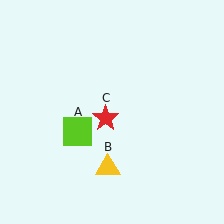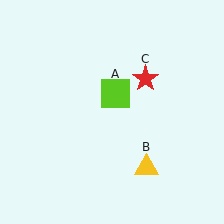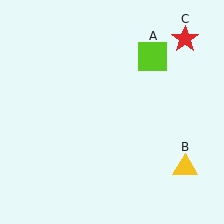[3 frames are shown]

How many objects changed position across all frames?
3 objects changed position: lime square (object A), yellow triangle (object B), red star (object C).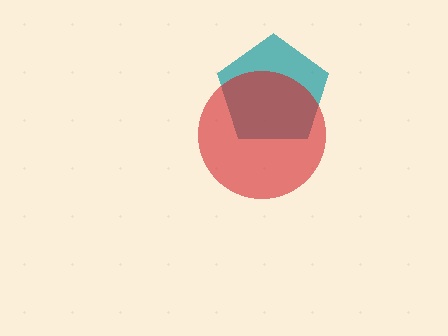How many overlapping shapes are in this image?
There are 2 overlapping shapes in the image.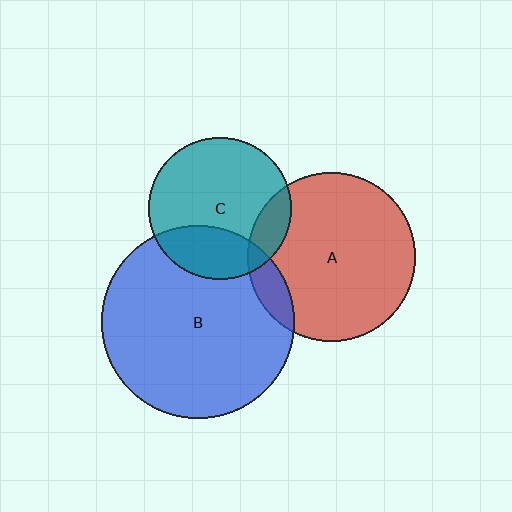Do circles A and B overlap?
Yes.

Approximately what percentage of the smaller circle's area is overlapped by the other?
Approximately 10%.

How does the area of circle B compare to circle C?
Approximately 1.8 times.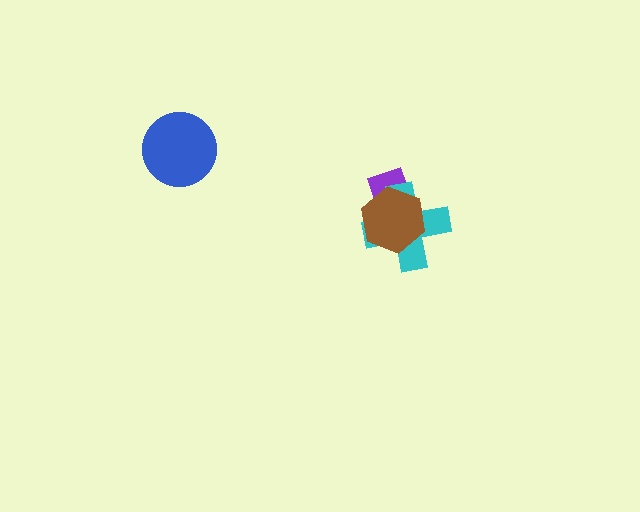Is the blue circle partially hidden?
No, no other shape covers it.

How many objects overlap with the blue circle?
0 objects overlap with the blue circle.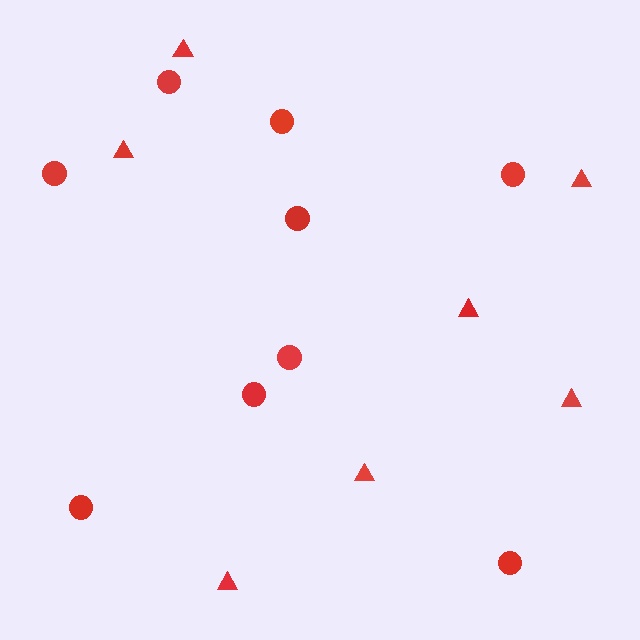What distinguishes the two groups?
There are 2 groups: one group of circles (9) and one group of triangles (7).